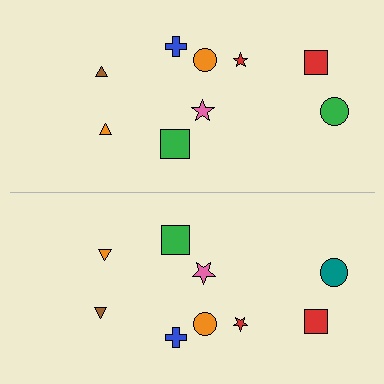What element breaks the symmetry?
The teal circle on the bottom side breaks the symmetry — its mirror counterpart is green.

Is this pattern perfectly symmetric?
No, the pattern is not perfectly symmetric. The teal circle on the bottom side breaks the symmetry — its mirror counterpart is green.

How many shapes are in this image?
There are 18 shapes in this image.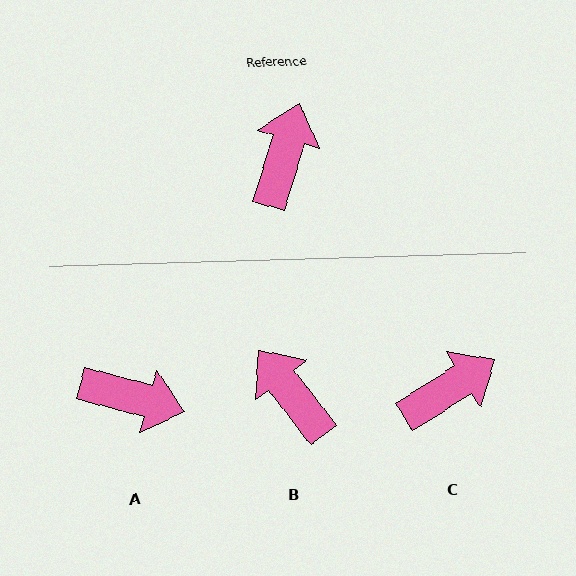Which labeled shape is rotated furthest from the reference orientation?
A, about 88 degrees away.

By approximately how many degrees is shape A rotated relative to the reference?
Approximately 88 degrees clockwise.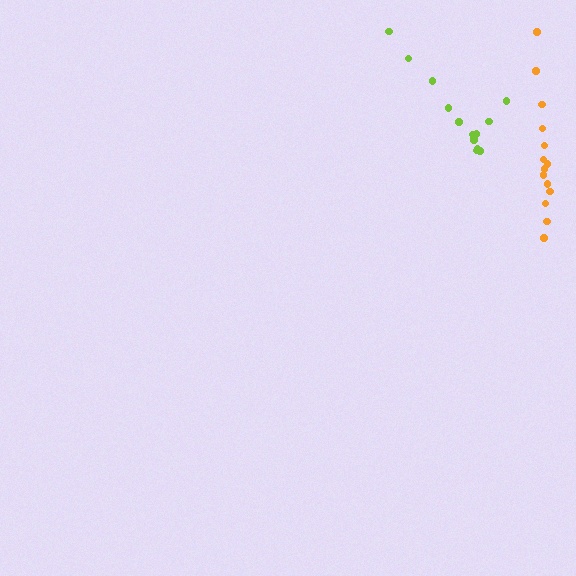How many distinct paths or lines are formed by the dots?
There are 2 distinct paths.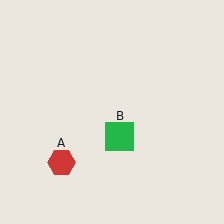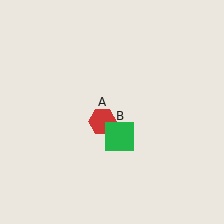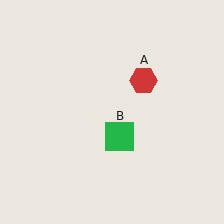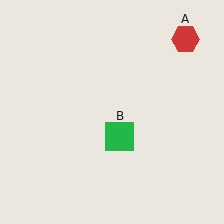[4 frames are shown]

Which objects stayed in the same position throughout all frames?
Green square (object B) remained stationary.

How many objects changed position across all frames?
1 object changed position: red hexagon (object A).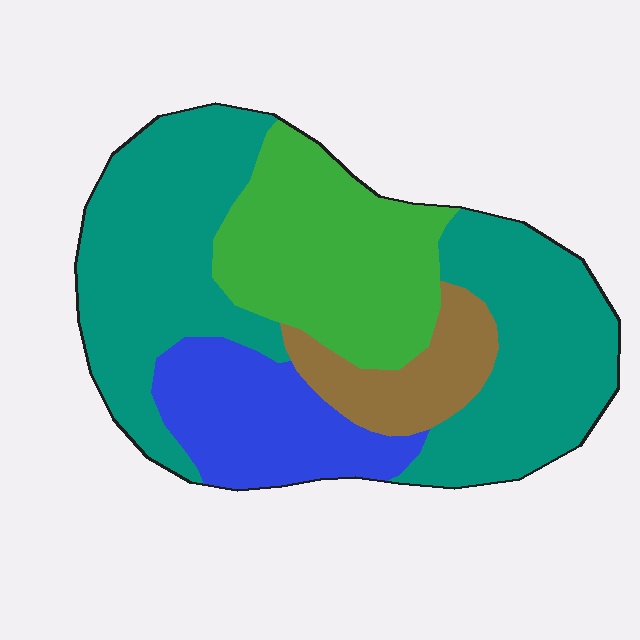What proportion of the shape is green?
Green covers roughly 25% of the shape.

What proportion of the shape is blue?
Blue takes up about one sixth (1/6) of the shape.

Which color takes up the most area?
Teal, at roughly 50%.